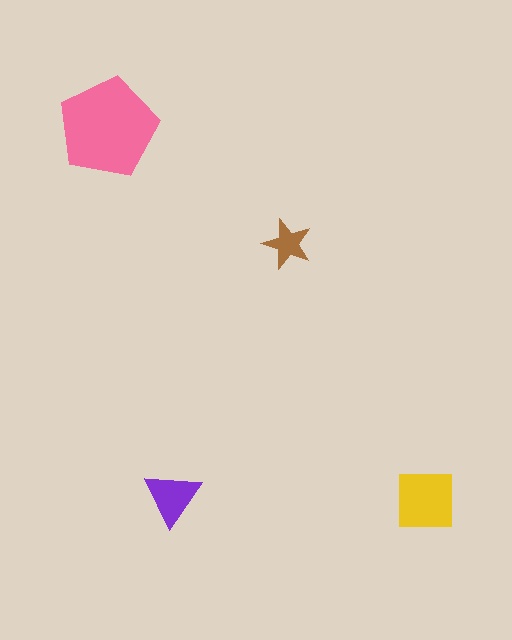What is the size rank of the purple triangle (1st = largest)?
3rd.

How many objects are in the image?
There are 4 objects in the image.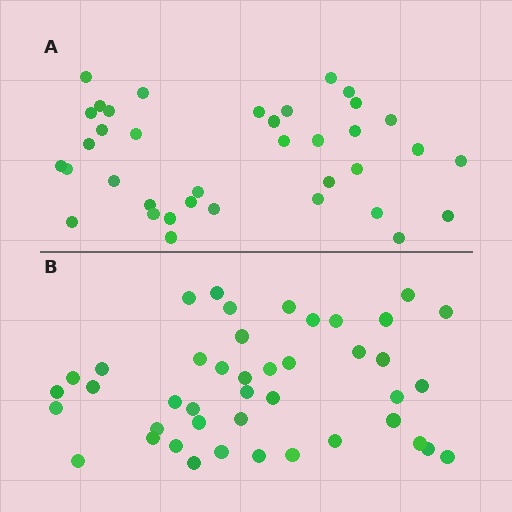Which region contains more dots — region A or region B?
Region B (the bottom region) has more dots.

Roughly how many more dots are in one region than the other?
Region B has about 6 more dots than region A.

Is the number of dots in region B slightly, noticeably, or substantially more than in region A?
Region B has only slightly more — the two regions are fairly close. The ratio is roughly 1.2 to 1.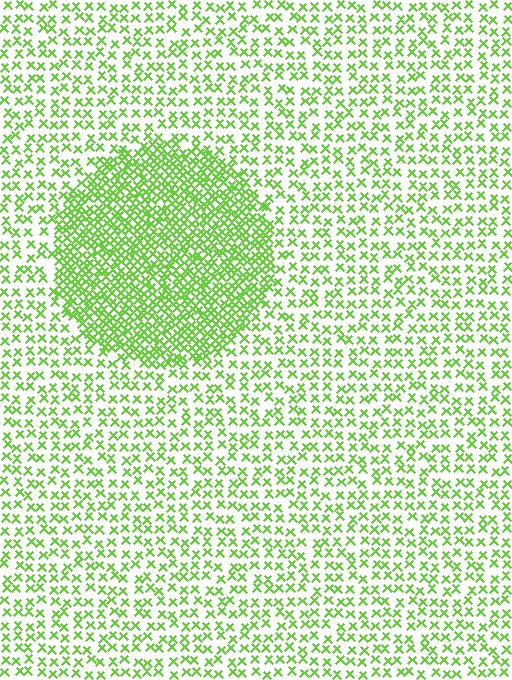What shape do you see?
I see a circle.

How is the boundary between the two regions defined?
The boundary is defined by a change in element density (approximately 2.3x ratio). All elements are the same color, size, and shape.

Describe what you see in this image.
The image contains small lime elements arranged at two different densities. A circle-shaped region is visible where the elements are more densely packed than the surrounding area.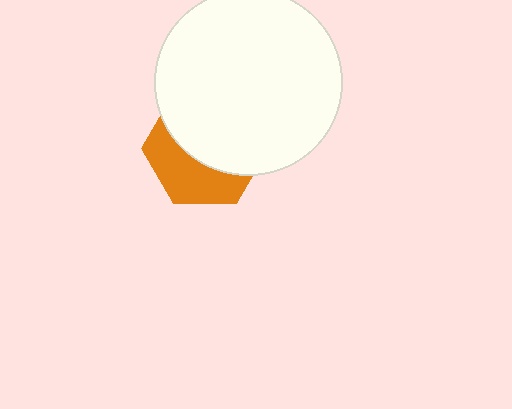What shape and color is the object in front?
The object in front is a white circle.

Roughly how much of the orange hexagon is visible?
A small part of it is visible (roughly 41%).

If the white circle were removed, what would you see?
You would see the complete orange hexagon.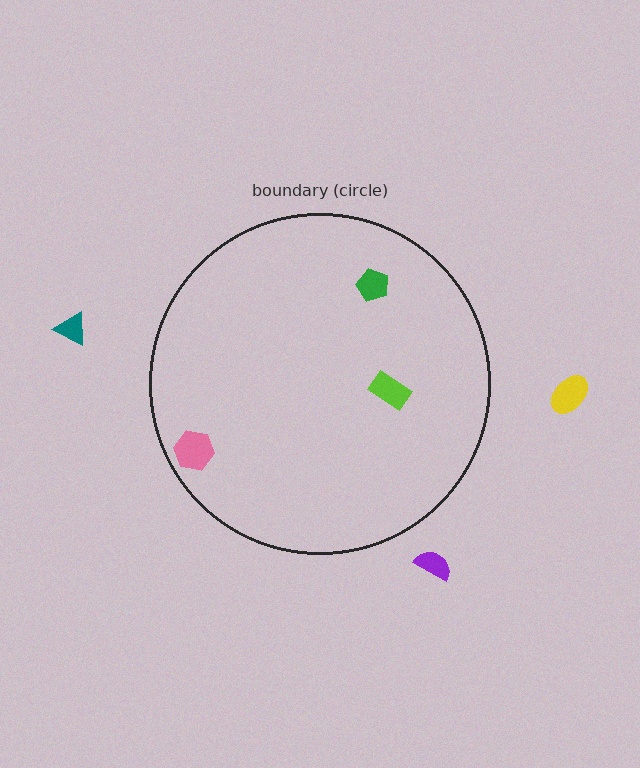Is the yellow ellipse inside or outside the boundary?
Outside.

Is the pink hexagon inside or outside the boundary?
Inside.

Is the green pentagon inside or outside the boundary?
Inside.